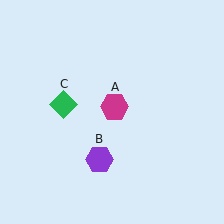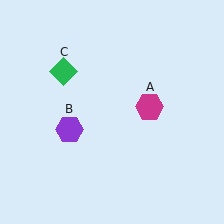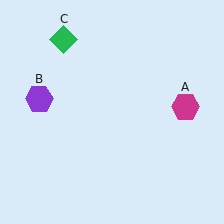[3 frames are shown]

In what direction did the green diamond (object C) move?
The green diamond (object C) moved up.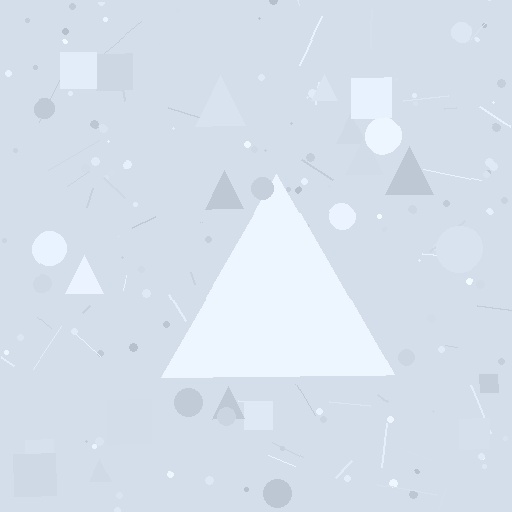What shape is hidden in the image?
A triangle is hidden in the image.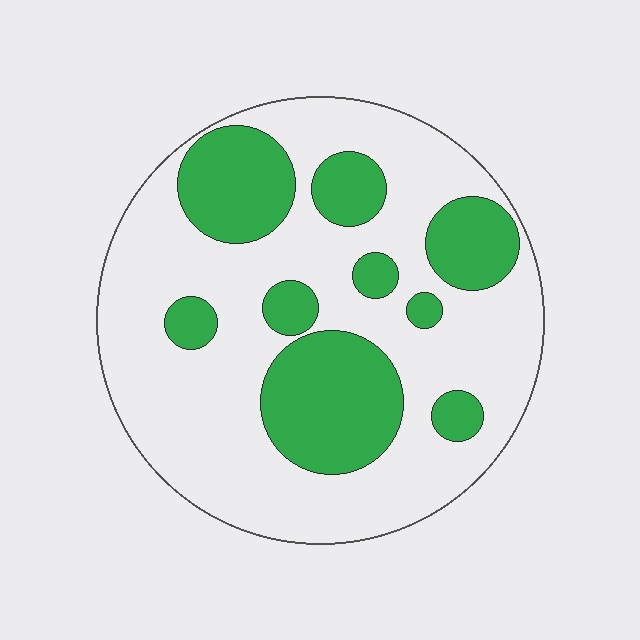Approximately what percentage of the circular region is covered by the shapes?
Approximately 30%.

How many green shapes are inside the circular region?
9.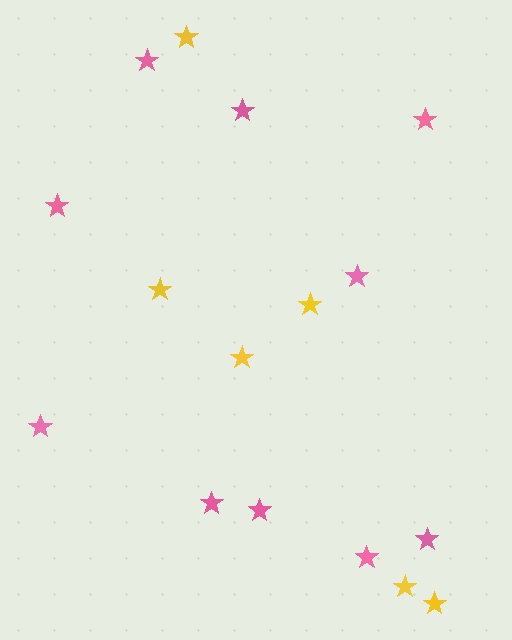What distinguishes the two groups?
There are 2 groups: one group of pink stars (10) and one group of yellow stars (6).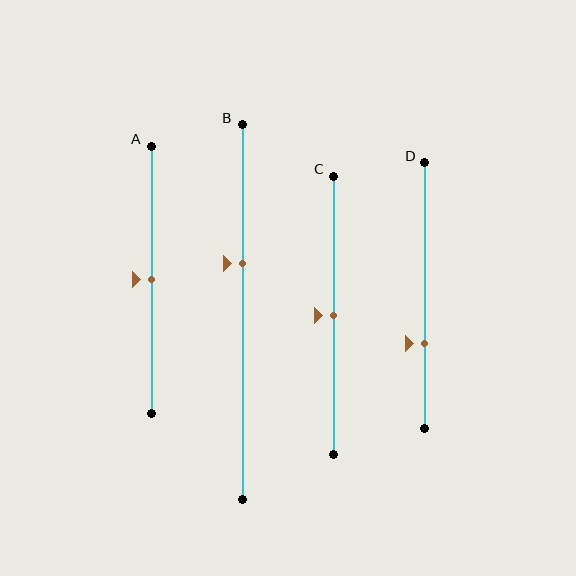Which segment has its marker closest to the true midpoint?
Segment A has its marker closest to the true midpoint.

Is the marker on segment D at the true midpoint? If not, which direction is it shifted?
No, the marker on segment D is shifted downward by about 18% of the segment length.